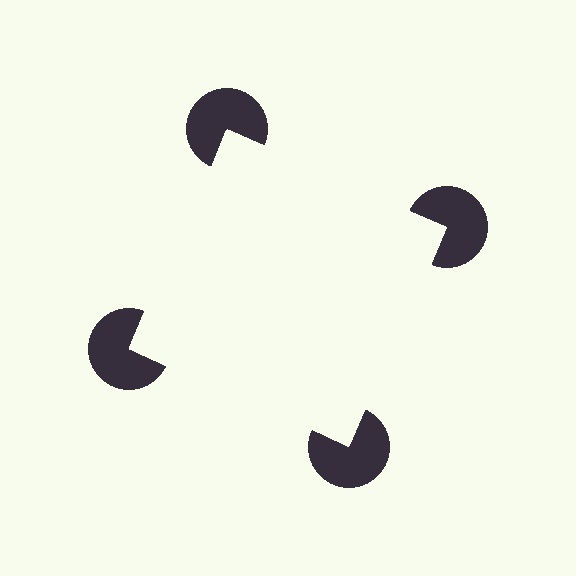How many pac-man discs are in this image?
There are 4 — one at each vertex of the illusory square.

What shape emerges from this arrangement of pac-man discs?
An illusory square — its edges are inferred from the aligned wedge cuts in the pac-man discs, not physically drawn.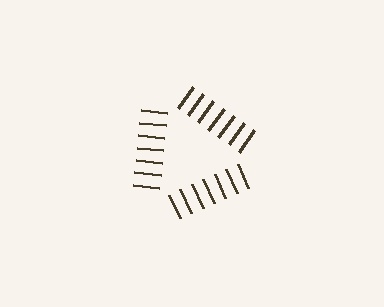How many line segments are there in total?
21 — 7 along each of the 3 edges.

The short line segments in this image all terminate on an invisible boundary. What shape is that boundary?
An illusory triangle — the line segments terminate on its edges but no continuous stroke is drawn.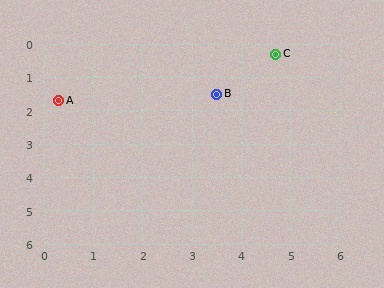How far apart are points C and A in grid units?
Points C and A are about 4.6 grid units apart.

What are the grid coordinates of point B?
Point B is at approximately (3.5, 1.5).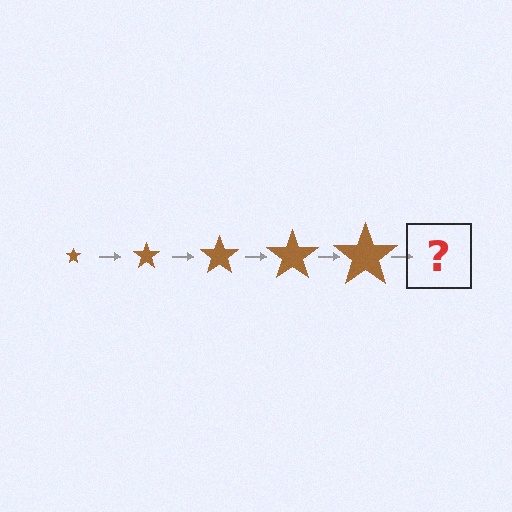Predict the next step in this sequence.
The next step is a brown star, larger than the previous one.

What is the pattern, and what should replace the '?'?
The pattern is that the star gets progressively larger each step. The '?' should be a brown star, larger than the previous one.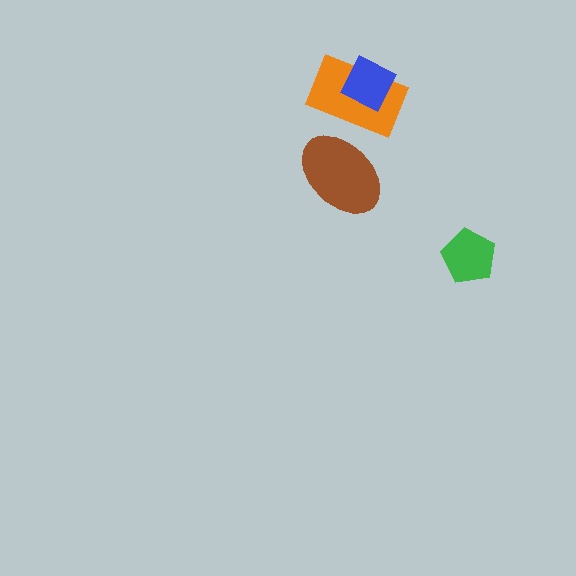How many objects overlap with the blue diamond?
1 object overlaps with the blue diamond.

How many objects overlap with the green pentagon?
0 objects overlap with the green pentagon.